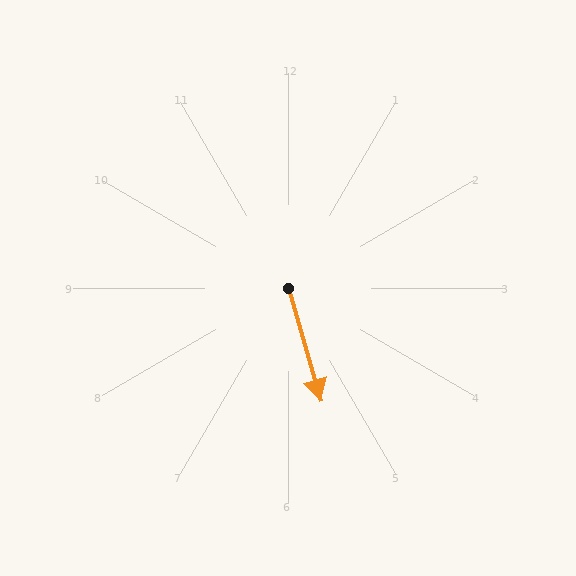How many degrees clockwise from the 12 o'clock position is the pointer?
Approximately 164 degrees.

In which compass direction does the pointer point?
South.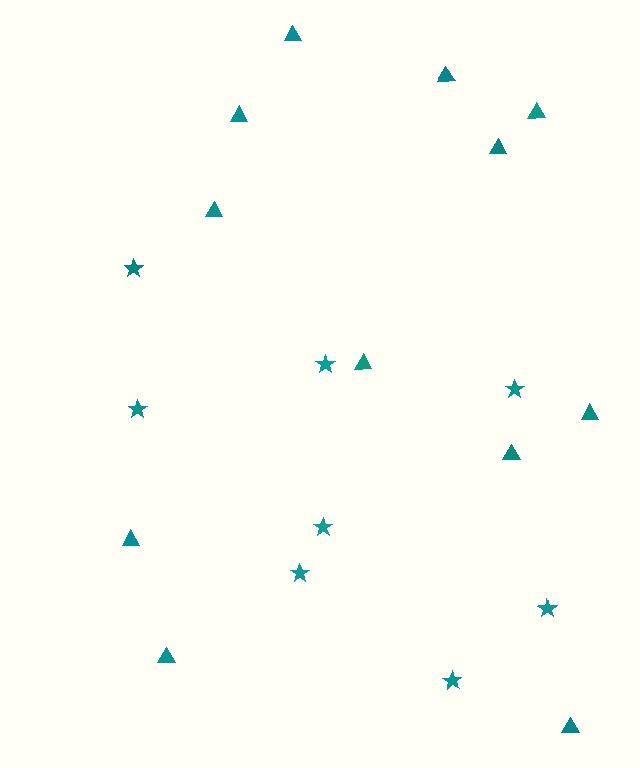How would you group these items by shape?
There are 2 groups: one group of triangles (12) and one group of stars (8).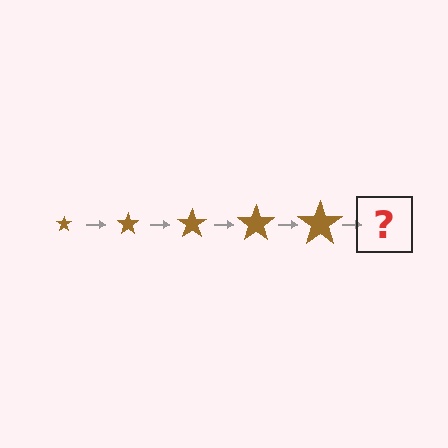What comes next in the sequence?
The next element should be a brown star, larger than the previous one.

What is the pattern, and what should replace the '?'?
The pattern is that the star gets progressively larger each step. The '?' should be a brown star, larger than the previous one.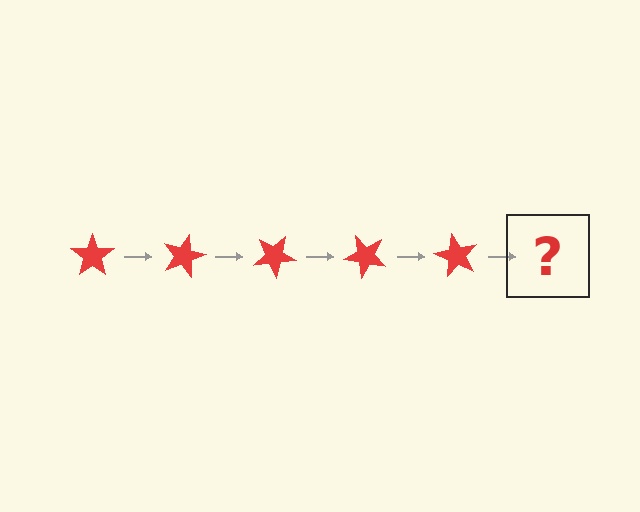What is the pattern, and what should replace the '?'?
The pattern is that the star rotates 15 degrees each step. The '?' should be a red star rotated 75 degrees.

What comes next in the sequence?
The next element should be a red star rotated 75 degrees.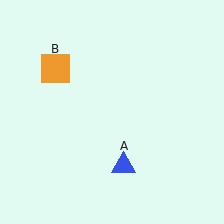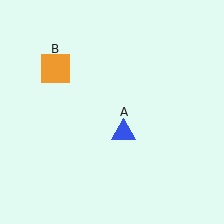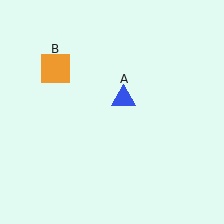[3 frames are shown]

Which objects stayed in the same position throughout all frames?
Orange square (object B) remained stationary.